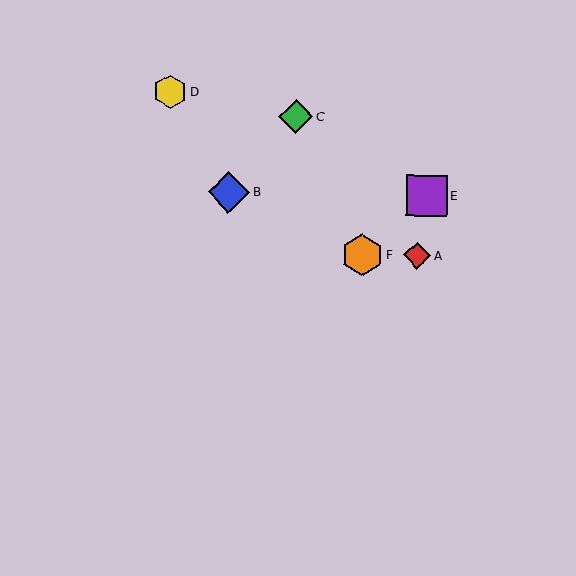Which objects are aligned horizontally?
Objects B, E are aligned horizontally.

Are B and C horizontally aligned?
No, B is at y≈192 and C is at y≈117.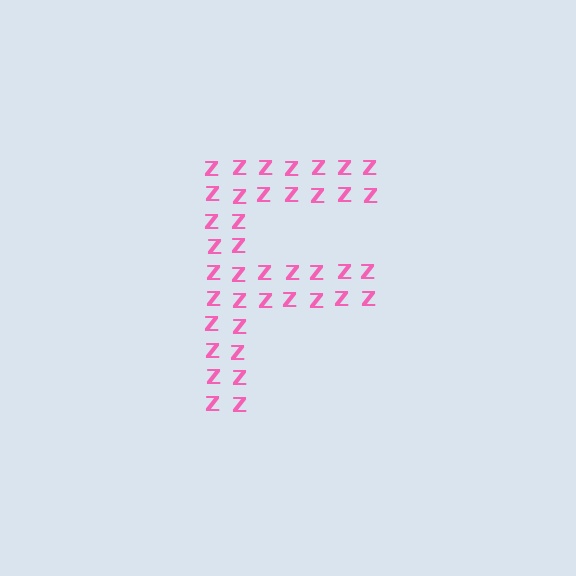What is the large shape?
The large shape is the letter F.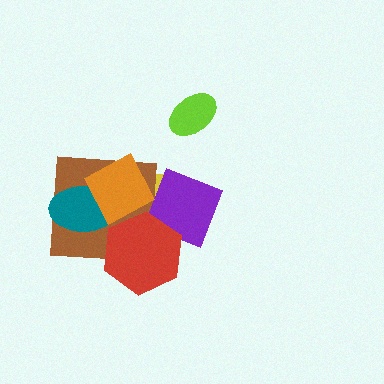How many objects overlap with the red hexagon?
4 objects overlap with the red hexagon.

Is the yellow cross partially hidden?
Yes, it is partially covered by another shape.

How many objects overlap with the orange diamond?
5 objects overlap with the orange diamond.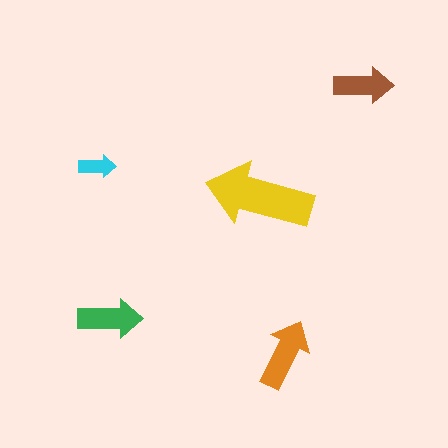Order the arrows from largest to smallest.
the yellow one, the orange one, the green one, the brown one, the cyan one.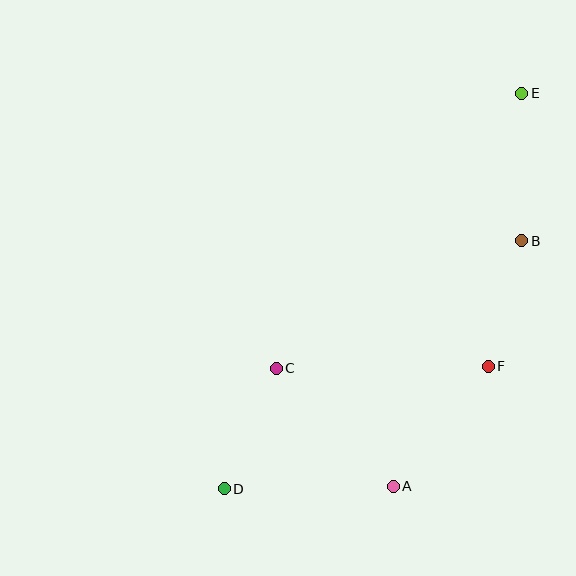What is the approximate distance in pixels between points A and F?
The distance between A and F is approximately 153 pixels.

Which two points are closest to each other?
Points B and F are closest to each other.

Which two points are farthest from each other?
Points D and E are farthest from each other.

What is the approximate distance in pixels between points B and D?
The distance between B and D is approximately 387 pixels.